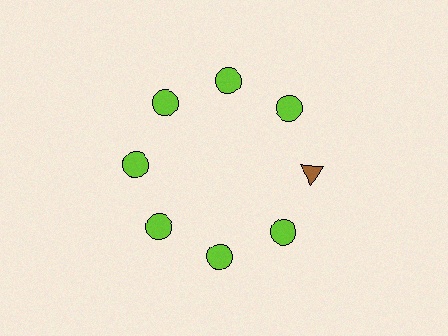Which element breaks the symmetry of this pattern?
The brown triangle at roughly the 3 o'clock position breaks the symmetry. All other shapes are lime circles.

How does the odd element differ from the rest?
It differs in both color (brown instead of lime) and shape (triangle instead of circle).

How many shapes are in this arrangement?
There are 8 shapes arranged in a ring pattern.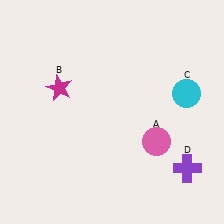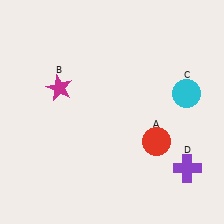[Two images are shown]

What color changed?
The circle (A) changed from pink in Image 1 to red in Image 2.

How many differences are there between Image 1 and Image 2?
There is 1 difference between the two images.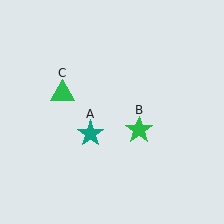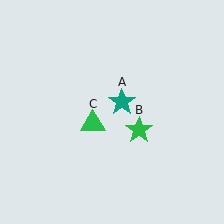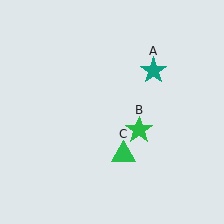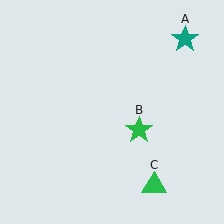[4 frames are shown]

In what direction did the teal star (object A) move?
The teal star (object A) moved up and to the right.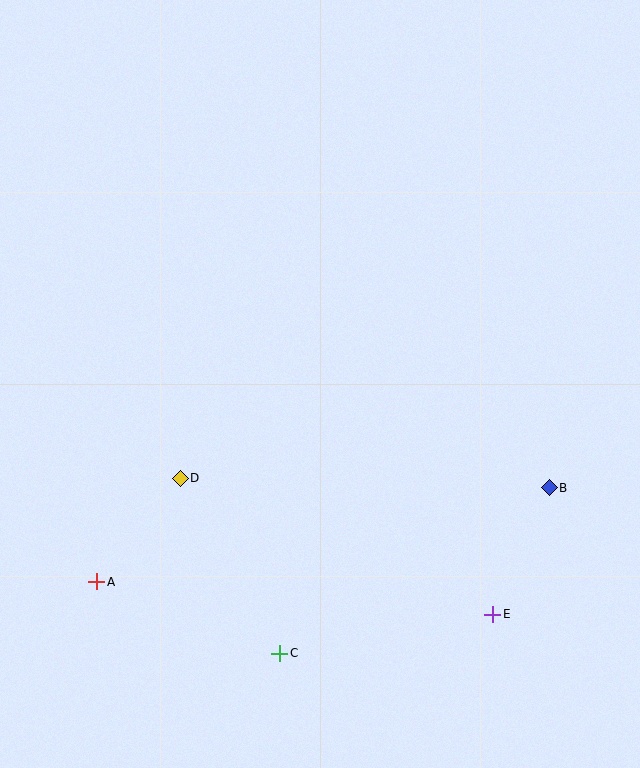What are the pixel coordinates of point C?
Point C is at (280, 653).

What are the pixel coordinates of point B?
Point B is at (549, 488).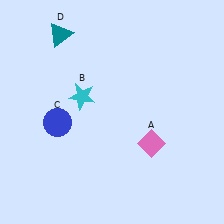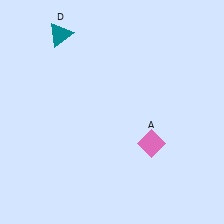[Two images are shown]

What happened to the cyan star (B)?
The cyan star (B) was removed in Image 2. It was in the top-left area of Image 1.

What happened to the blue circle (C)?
The blue circle (C) was removed in Image 2. It was in the bottom-left area of Image 1.